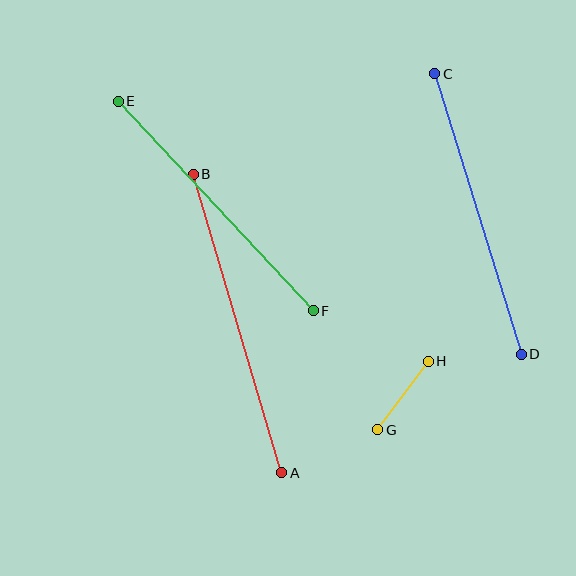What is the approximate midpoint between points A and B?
The midpoint is at approximately (237, 324) pixels.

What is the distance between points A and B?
The distance is approximately 311 pixels.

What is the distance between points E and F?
The distance is approximately 286 pixels.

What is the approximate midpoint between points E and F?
The midpoint is at approximately (216, 206) pixels.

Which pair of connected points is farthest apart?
Points A and B are farthest apart.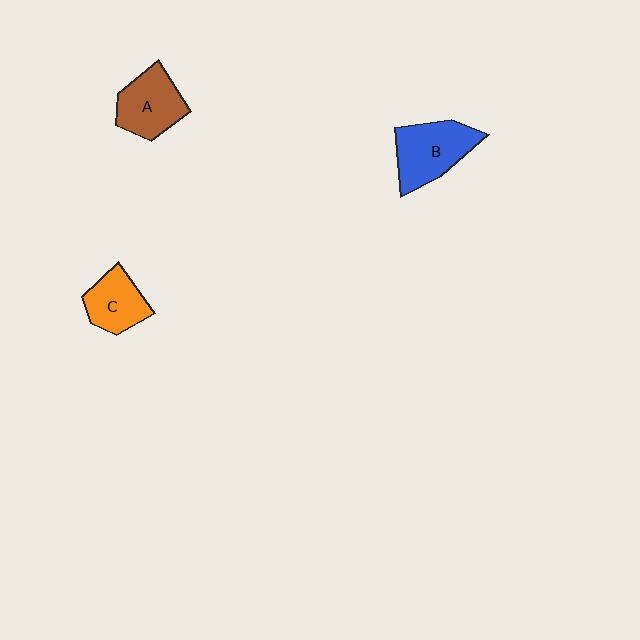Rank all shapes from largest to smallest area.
From largest to smallest: B (blue), A (brown), C (orange).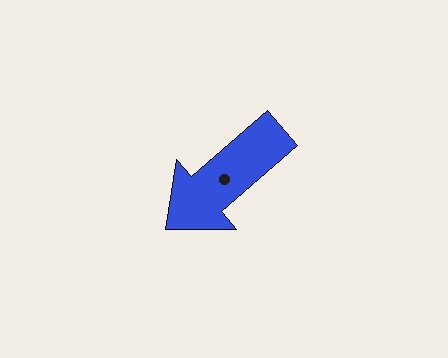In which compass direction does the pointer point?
Southwest.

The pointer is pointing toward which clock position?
Roughly 8 o'clock.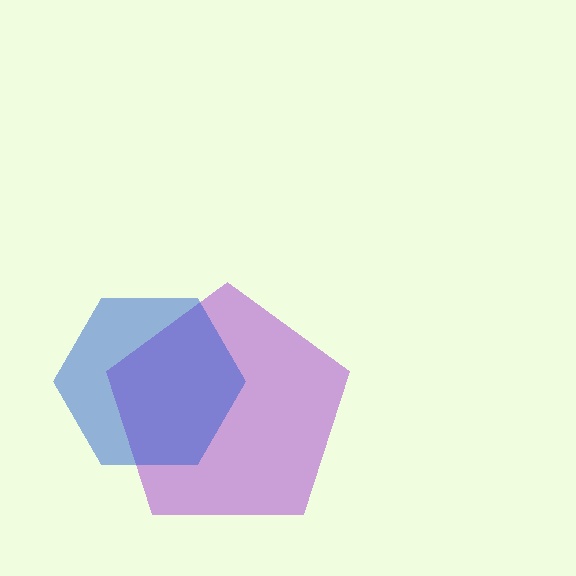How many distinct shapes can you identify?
There are 2 distinct shapes: a purple pentagon, a blue hexagon.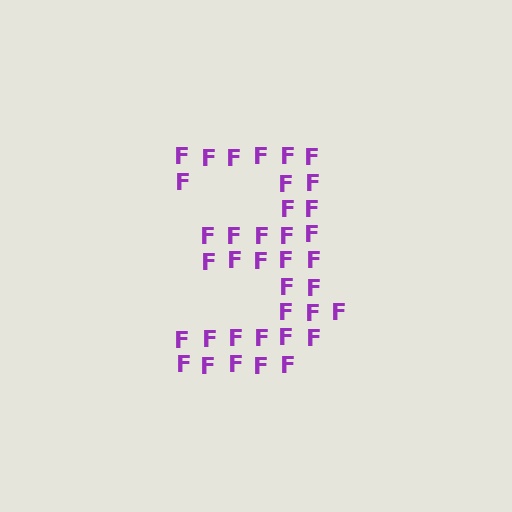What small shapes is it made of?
It is made of small letter F's.